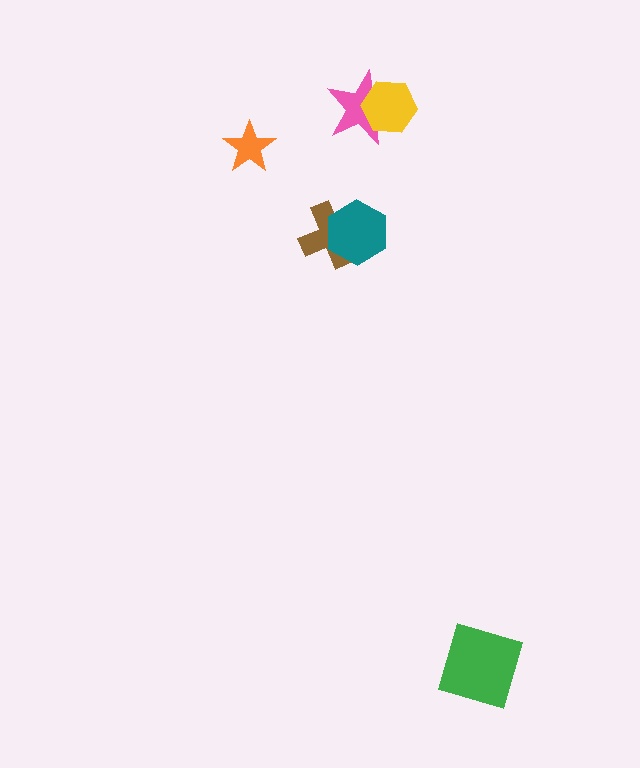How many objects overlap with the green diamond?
0 objects overlap with the green diamond.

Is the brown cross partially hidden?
Yes, it is partially covered by another shape.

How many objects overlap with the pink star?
1 object overlaps with the pink star.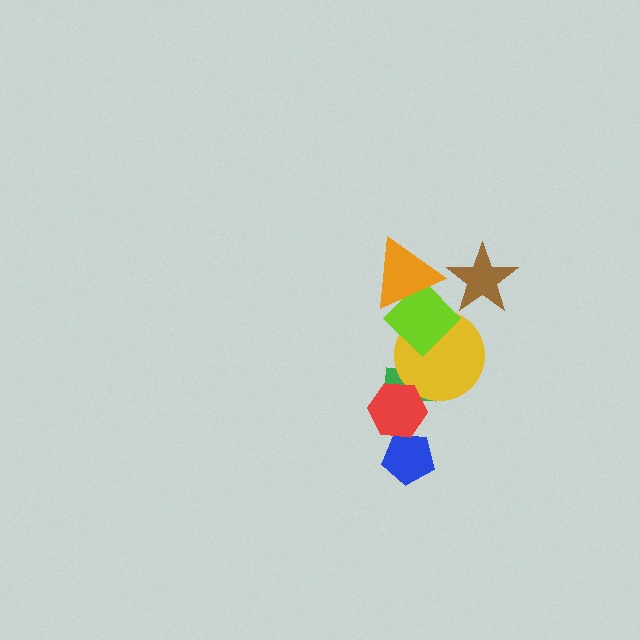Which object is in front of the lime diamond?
The orange triangle is in front of the lime diamond.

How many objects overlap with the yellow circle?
2 objects overlap with the yellow circle.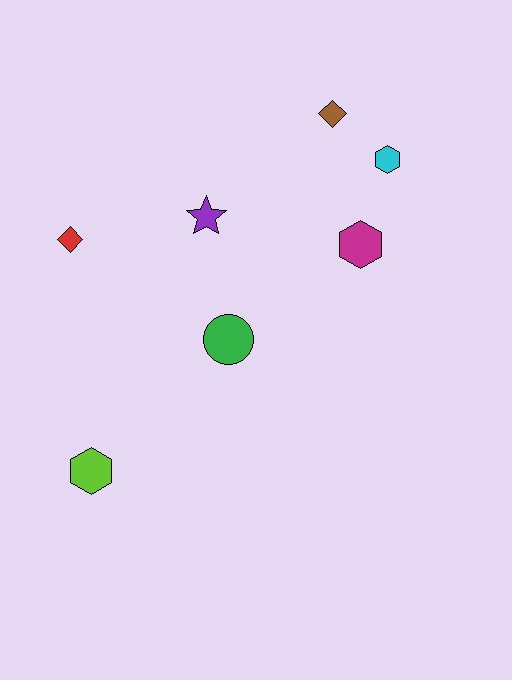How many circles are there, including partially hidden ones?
There is 1 circle.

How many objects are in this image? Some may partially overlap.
There are 7 objects.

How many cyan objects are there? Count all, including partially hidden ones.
There is 1 cyan object.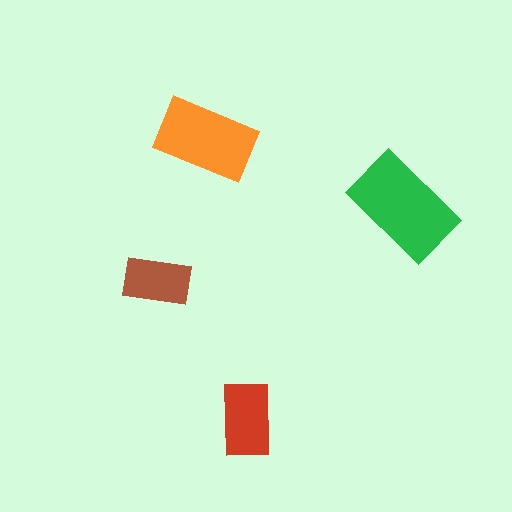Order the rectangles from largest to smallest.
the green one, the orange one, the red one, the brown one.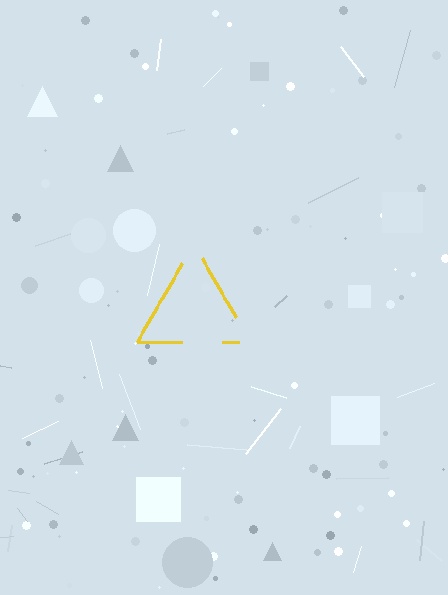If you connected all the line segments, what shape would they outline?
They would outline a triangle.